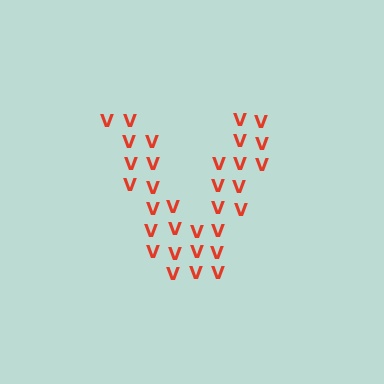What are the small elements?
The small elements are letter V's.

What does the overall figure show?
The overall figure shows the letter V.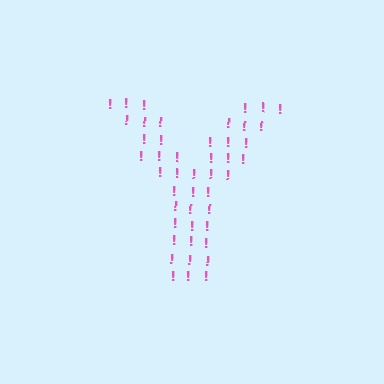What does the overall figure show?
The overall figure shows the letter Y.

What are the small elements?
The small elements are exclamation marks.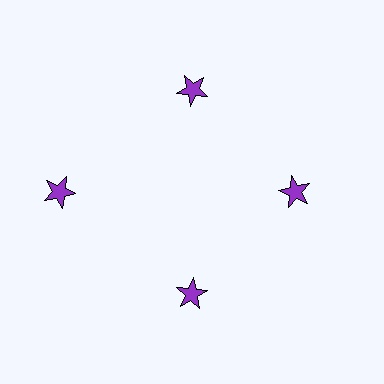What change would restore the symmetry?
The symmetry would be restored by moving it inward, back onto the ring so that all 4 stars sit at equal angles and equal distance from the center.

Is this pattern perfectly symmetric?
No. The 4 purple stars are arranged in a ring, but one element near the 9 o'clock position is pushed outward from the center, breaking the 4-fold rotational symmetry.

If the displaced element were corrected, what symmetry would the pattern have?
It would have 4-fold rotational symmetry — the pattern would map onto itself every 90 degrees.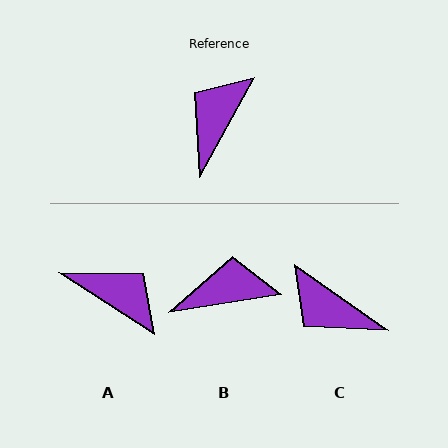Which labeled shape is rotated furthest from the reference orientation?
A, about 94 degrees away.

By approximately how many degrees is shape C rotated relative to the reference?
Approximately 84 degrees counter-clockwise.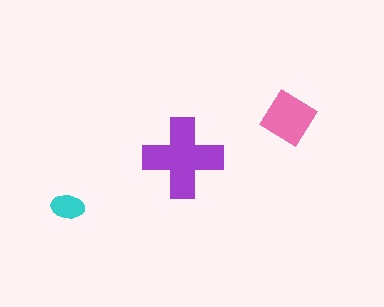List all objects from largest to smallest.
The purple cross, the pink diamond, the cyan ellipse.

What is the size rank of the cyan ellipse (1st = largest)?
3rd.